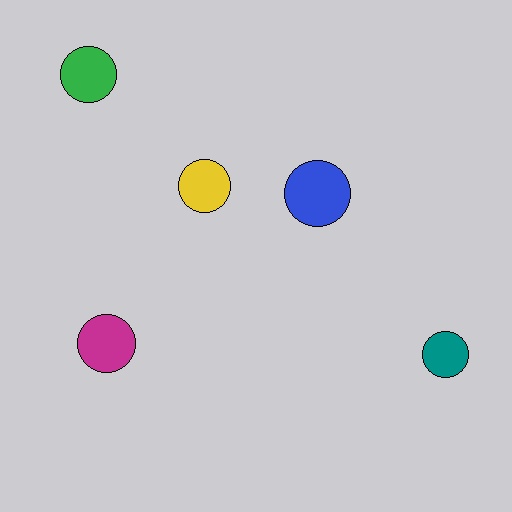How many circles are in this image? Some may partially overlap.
There are 5 circles.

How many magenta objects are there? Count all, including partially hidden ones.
There is 1 magenta object.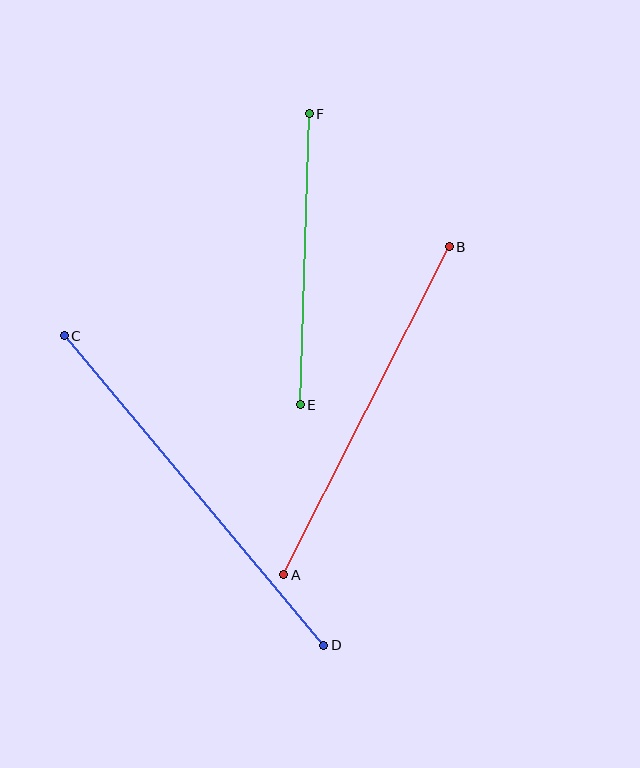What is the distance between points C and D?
The distance is approximately 404 pixels.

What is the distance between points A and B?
The distance is approximately 368 pixels.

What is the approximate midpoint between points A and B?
The midpoint is at approximately (366, 411) pixels.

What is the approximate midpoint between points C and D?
The midpoint is at approximately (194, 491) pixels.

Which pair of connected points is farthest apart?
Points C and D are farthest apart.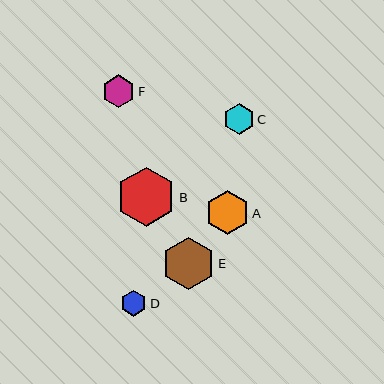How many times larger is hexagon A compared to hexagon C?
Hexagon A is approximately 1.4 times the size of hexagon C.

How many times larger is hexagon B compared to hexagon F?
Hexagon B is approximately 1.8 times the size of hexagon F.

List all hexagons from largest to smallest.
From largest to smallest: B, E, A, F, C, D.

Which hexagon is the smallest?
Hexagon D is the smallest with a size of approximately 26 pixels.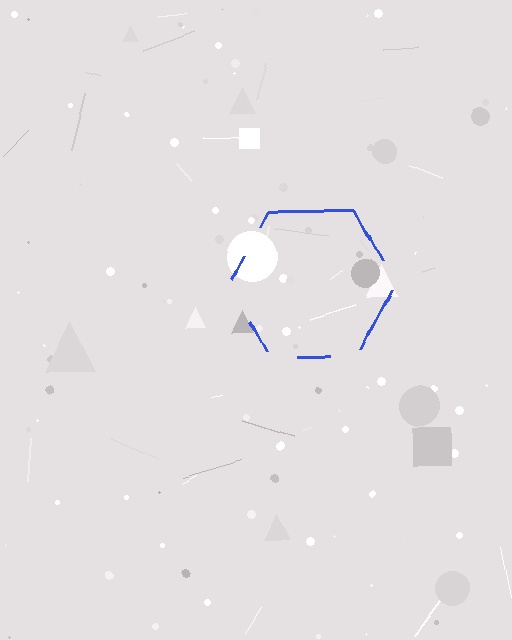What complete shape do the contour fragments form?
The contour fragments form a hexagon.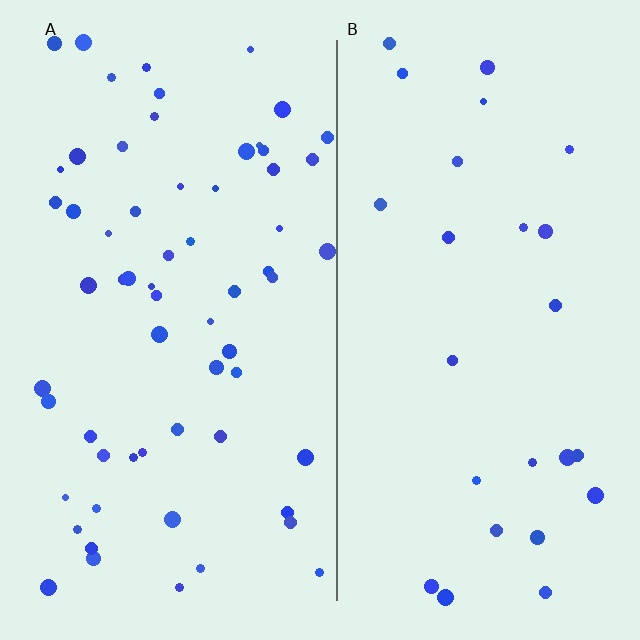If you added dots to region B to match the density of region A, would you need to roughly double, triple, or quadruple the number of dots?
Approximately double.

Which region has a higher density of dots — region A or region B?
A (the left).